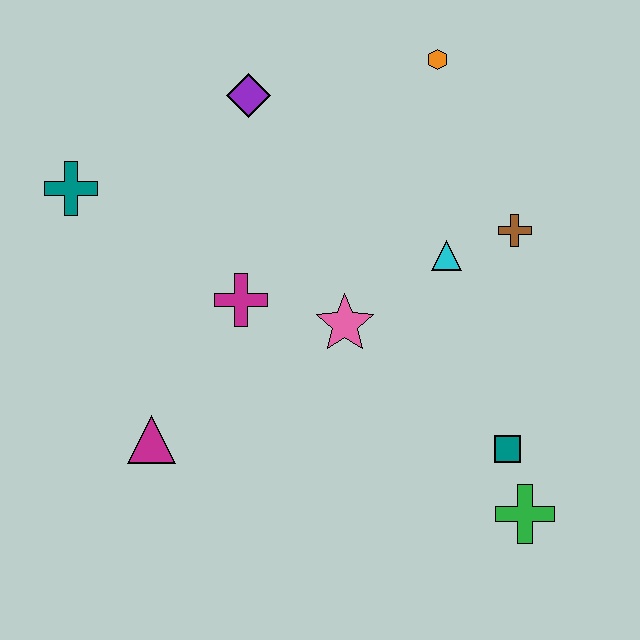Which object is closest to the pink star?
The magenta cross is closest to the pink star.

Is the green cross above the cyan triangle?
No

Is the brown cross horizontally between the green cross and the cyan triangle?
Yes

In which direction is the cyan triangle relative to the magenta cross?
The cyan triangle is to the right of the magenta cross.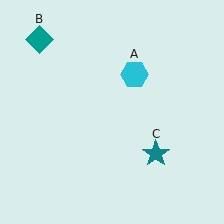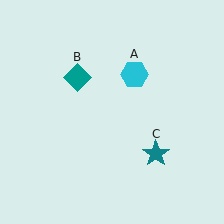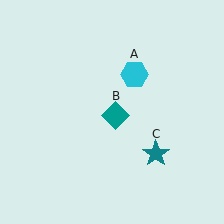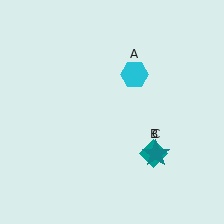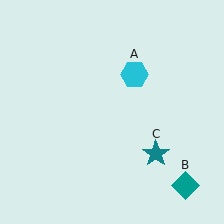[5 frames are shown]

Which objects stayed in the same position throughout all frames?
Cyan hexagon (object A) and teal star (object C) remained stationary.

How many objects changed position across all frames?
1 object changed position: teal diamond (object B).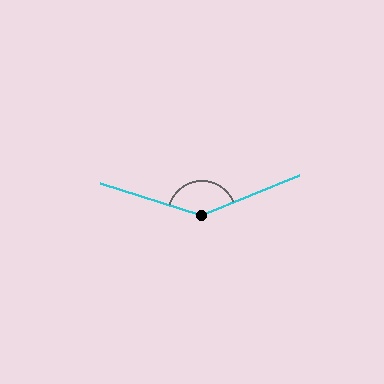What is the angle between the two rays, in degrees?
Approximately 141 degrees.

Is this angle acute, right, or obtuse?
It is obtuse.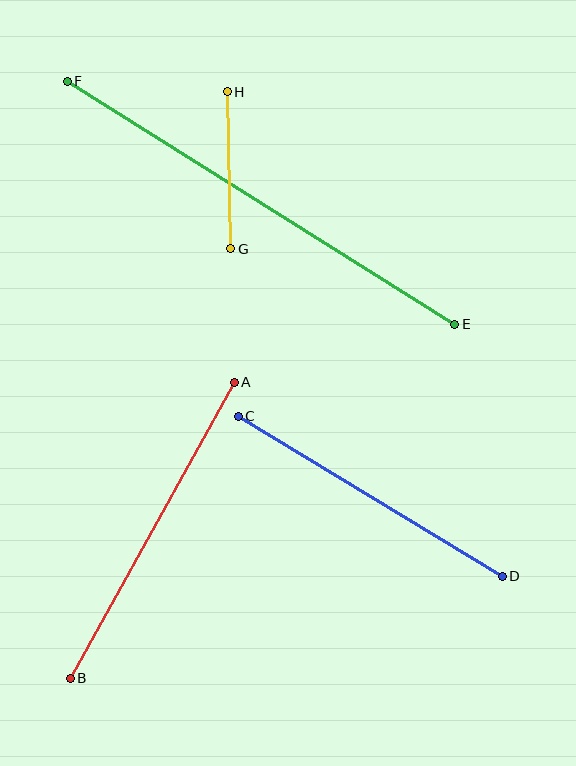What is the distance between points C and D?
The distance is approximately 309 pixels.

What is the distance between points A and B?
The distance is approximately 338 pixels.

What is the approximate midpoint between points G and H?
The midpoint is at approximately (229, 170) pixels.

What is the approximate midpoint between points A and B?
The midpoint is at approximately (152, 530) pixels.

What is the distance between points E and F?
The distance is approximately 457 pixels.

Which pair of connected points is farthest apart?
Points E and F are farthest apart.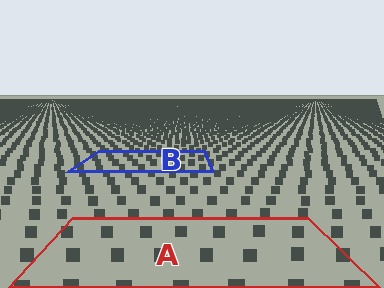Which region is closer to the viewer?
Region A is closer. The texture elements there are larger and more spread out.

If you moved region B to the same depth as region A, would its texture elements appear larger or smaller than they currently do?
They would appear larger. At a closer depth, the same texture elements are projected at a bigger on-screen size.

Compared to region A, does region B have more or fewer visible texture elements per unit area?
Region B has more texture elements per unit area — they are packed more densely because it is farther away.